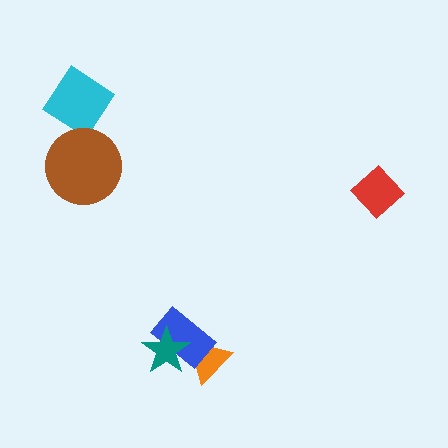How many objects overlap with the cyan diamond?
1 object overlaps with the cyan diamond.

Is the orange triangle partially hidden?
Yes, it is partially covered by another shape.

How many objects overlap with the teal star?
2 objects overlap with the teal star.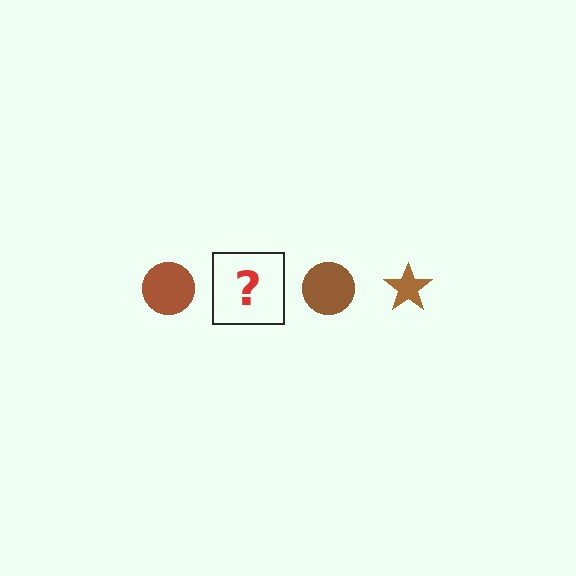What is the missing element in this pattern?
The missing element is a brown star.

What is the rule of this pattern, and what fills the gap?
The rule is that the pattern cycles through circle, star shapes in brown. The gap should be filled with a brown star.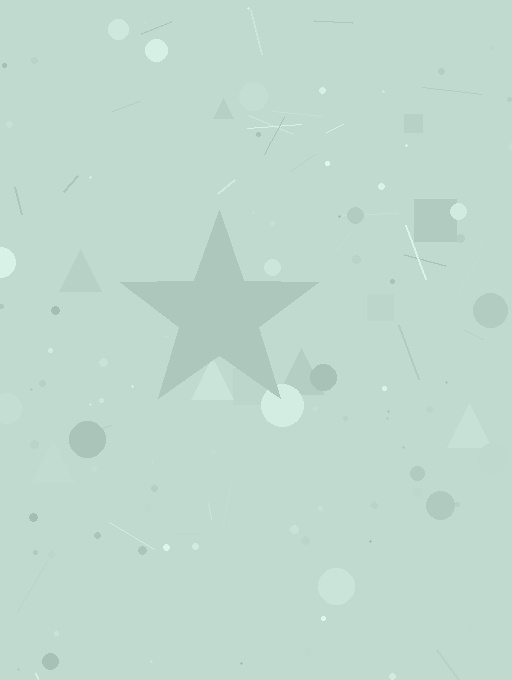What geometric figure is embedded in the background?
A star is embedded in the background.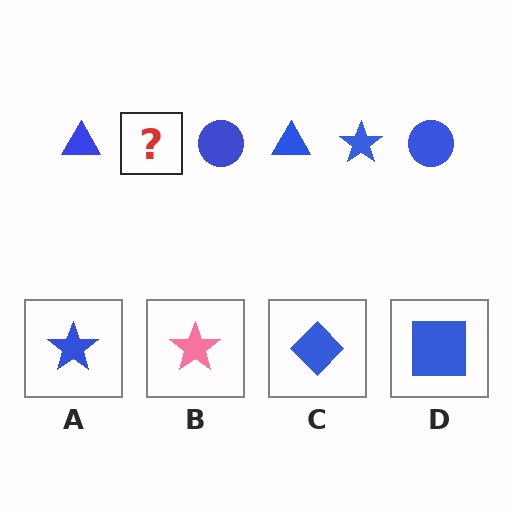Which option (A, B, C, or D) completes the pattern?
A.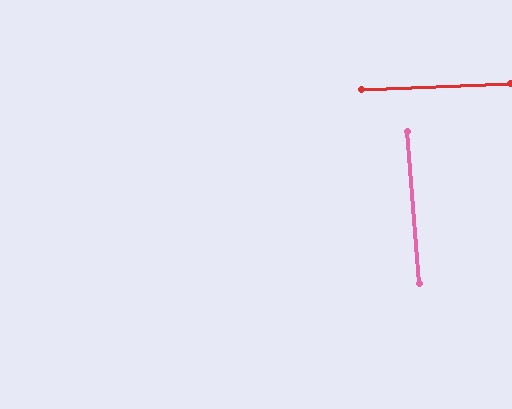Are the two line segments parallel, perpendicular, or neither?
Perpendicular — they meet at approximately 88°.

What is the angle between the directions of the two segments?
Approximately 88 degrees.